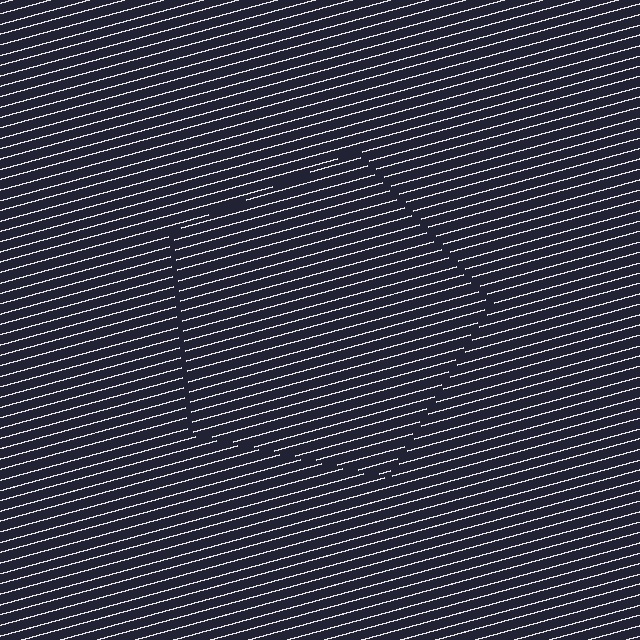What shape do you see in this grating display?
An illusory pentagon. The interior of the shape contains the same grating, shifted by half a period — the contour is defined by the phase discontinuity where line-ends from the inner and outer gratings abut.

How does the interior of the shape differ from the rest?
The interior of the shape contains the same grating, shifted by half a period — the contour is defined by the phase discontinuity where line-ends from the inner and outer gratings abut.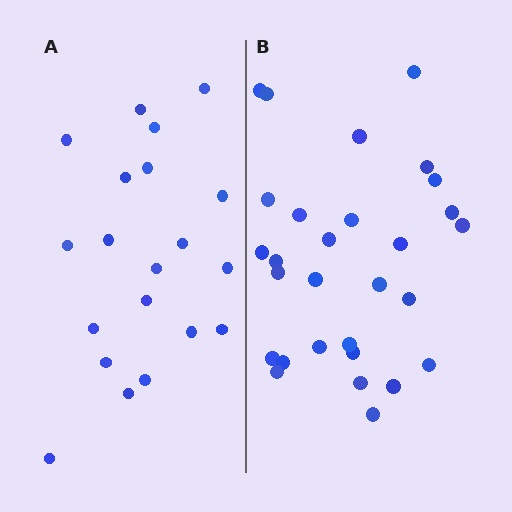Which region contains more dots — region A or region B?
Region B (the right region) has more dots.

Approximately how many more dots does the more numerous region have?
Region B has roughly 8 or so more dots than region A.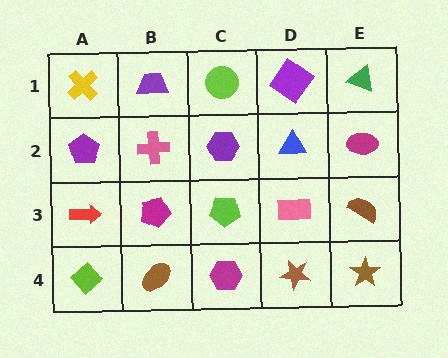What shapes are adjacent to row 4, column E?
A brown semicircle (row 3, column E), a brown star (row 4, column D).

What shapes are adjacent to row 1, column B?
A pink cross (row 2, column B), a yellow cross (row 1, column A), a lime circle (row 1, column C).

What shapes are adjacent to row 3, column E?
A magenta ellipse (row 2, column E), a brown star (row 4, column E), a pink rectangle (row 3, column D).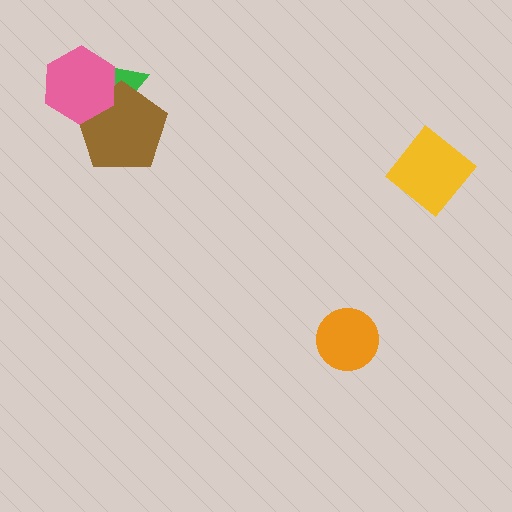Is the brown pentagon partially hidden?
Yes, it is partially covered by another shape.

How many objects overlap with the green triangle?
2 objects overlap with the green triangle.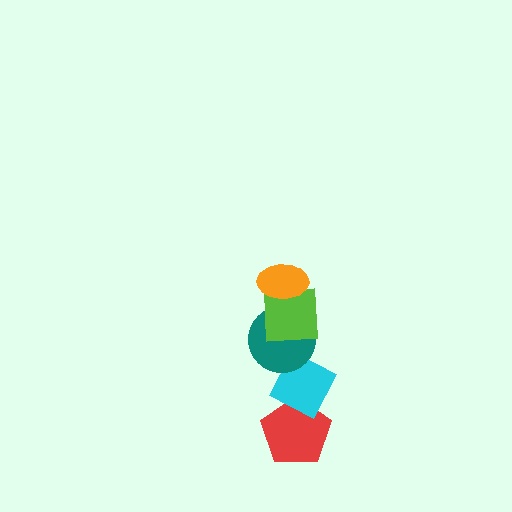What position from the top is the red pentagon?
The red pentagon is 5th from the top.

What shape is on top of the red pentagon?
The cyan diamond is on top of the red pentagon.